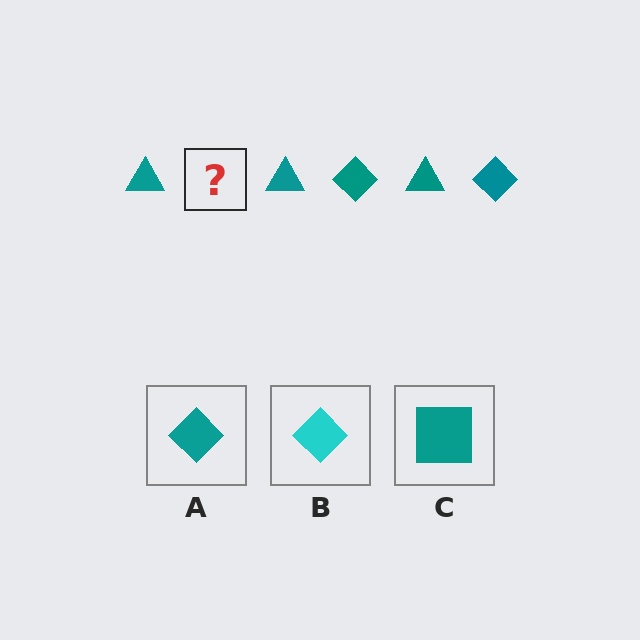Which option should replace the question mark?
Option A.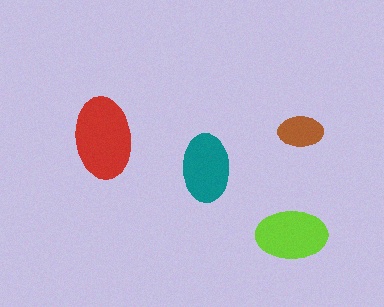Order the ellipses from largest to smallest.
the red one, the lime one, the teal one, the brown one.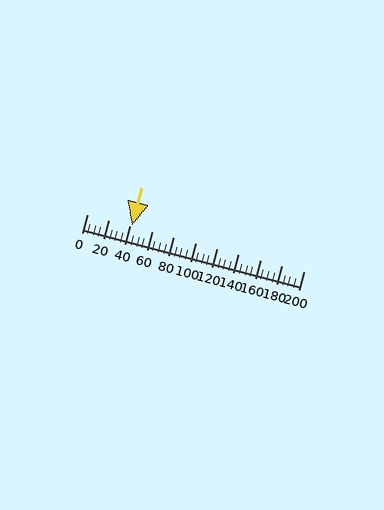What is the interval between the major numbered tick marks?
The major tick marks are spaced 20 units apart.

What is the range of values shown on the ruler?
The ruler shows values from 0 to 200.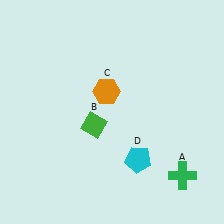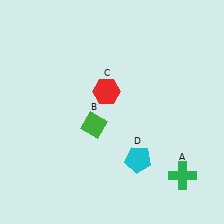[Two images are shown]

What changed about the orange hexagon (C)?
In Image 1, C is orange. In Image 2, it changed to red.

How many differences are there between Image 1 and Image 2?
There is 1 difference between the two images.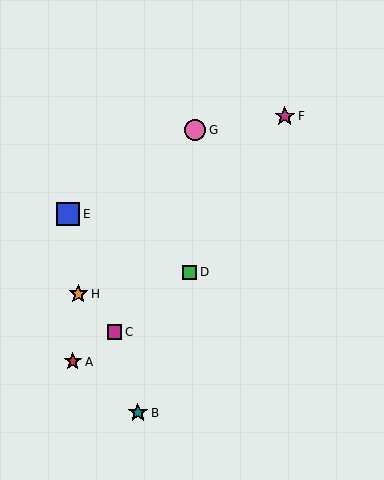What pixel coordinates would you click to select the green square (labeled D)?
Click at (190, 272) to select the green square D.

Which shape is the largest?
The blue square (labeled E) is the largest.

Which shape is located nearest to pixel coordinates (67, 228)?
The blue square (labeled E) at (68, 214) is nearest to that location.